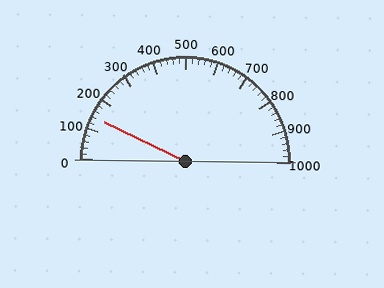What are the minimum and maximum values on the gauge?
The gauge ranges from 0 to 1000.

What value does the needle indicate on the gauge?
The needle indicates approximately 140.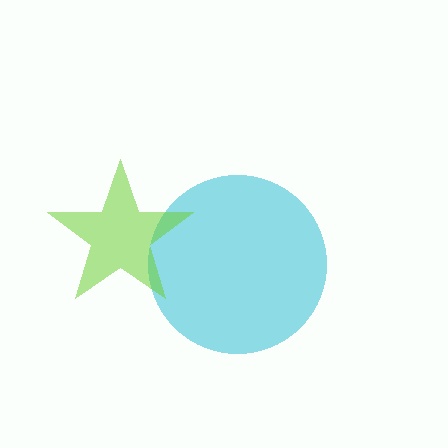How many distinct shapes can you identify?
There are 2 distinct shapes: a cyan circle, a lime star.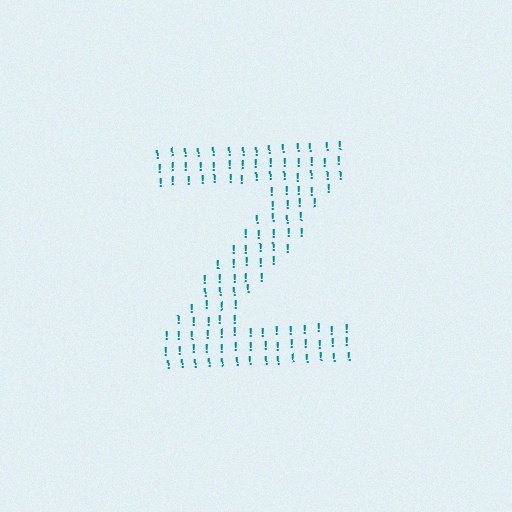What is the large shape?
The large shape is the letter Z.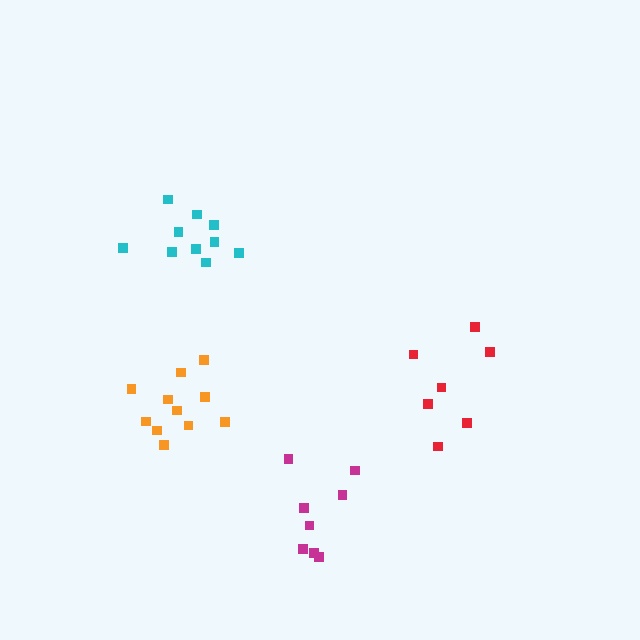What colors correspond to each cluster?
The clusters are colored: cyan, magenta, red, orange.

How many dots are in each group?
Group 1: 10 dots, Group 2: 8 dots, Group 3: 7 dots, Group 4: 11 dots (36 total).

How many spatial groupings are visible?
There are 4 spatial groupings.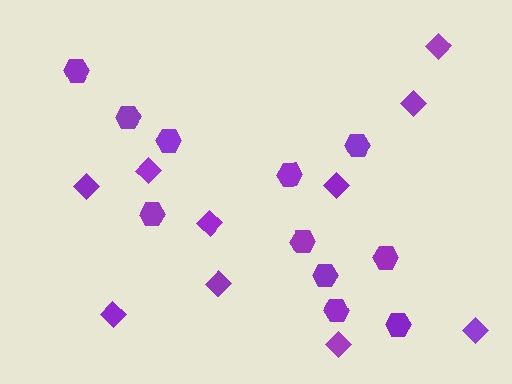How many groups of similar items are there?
There are 2 groups: one group of hexagons (11) and one group of diamonds (10).